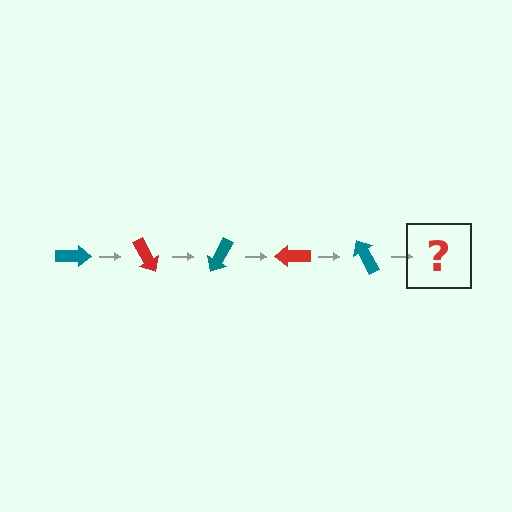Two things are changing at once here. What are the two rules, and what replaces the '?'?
The two rules are that it rotates 60 degrees each step and the color cycles through teal and red. The '?' should be a red arrow, rotated 300 degrees from the start.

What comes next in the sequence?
The next element should be a red arrow, rotated 300 degrees from the start.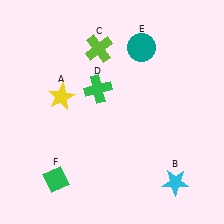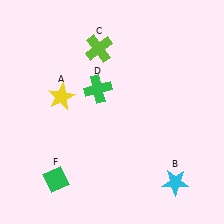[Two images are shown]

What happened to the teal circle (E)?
The teal circle (E) was removed in Image 2. It was in the top-right area of Image 1.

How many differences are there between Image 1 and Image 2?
There is 1 difference between the two images.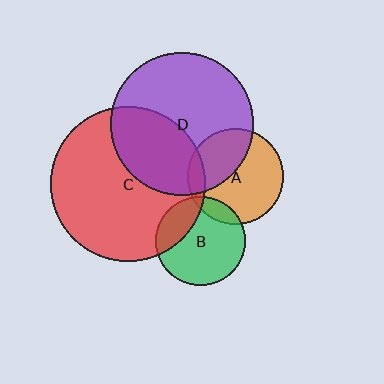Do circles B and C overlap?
Yes.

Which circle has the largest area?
Circle C (red).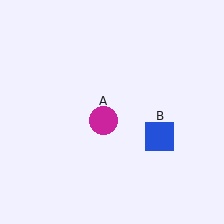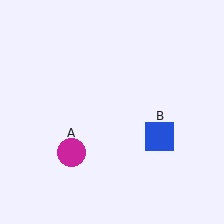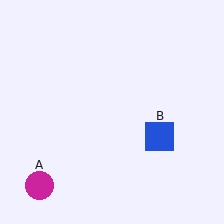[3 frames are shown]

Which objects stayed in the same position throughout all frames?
Blue square (object B) remained stationary.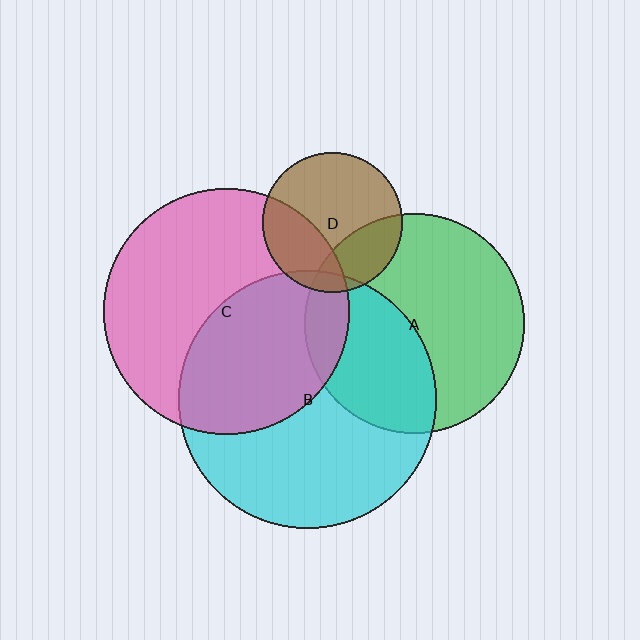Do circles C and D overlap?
Yes.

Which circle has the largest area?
Circle B (cyan).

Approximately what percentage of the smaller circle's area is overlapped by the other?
Approximately 30%.